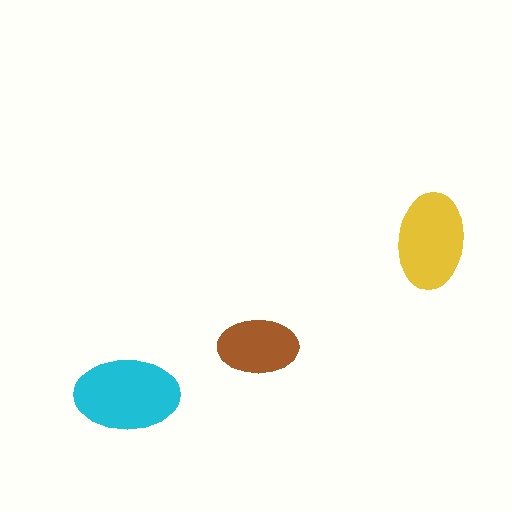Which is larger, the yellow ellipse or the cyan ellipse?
The cyan one.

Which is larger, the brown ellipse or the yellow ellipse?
The yellow one.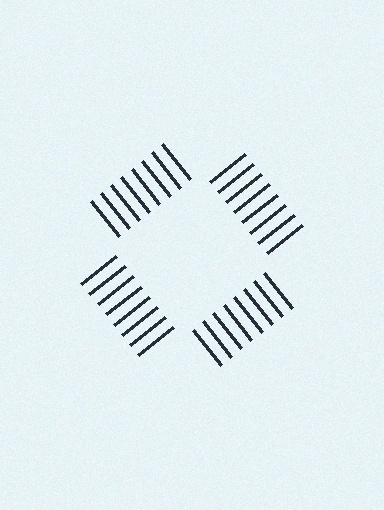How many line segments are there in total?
32 — 8 along each of the 4 edges.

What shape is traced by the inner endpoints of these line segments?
An illusory square — the line segments terminate on its edges but no continuous stroke is drawn.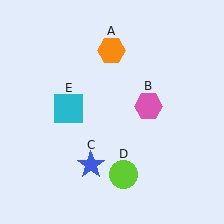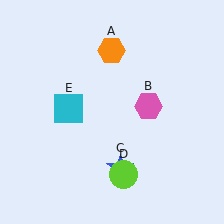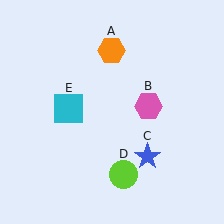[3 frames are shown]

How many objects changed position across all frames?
1 object changed position: blue star (object C).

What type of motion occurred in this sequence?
The blue star (object C) rotated counterclockwise around the center of the scene.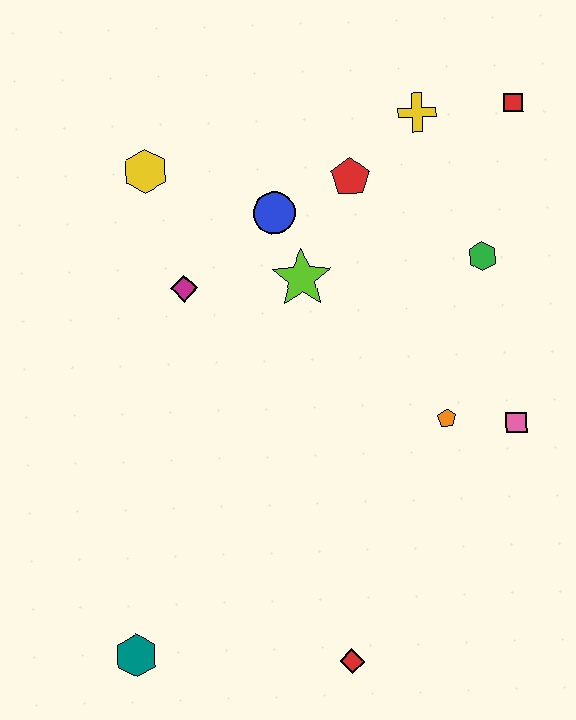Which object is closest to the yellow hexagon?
The magenta diamond is closest to the yellow hexagon.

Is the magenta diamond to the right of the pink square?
No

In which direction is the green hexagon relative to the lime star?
The green hexagon is to the right of the lime star.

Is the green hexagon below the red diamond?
No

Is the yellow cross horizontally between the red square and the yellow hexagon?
Yes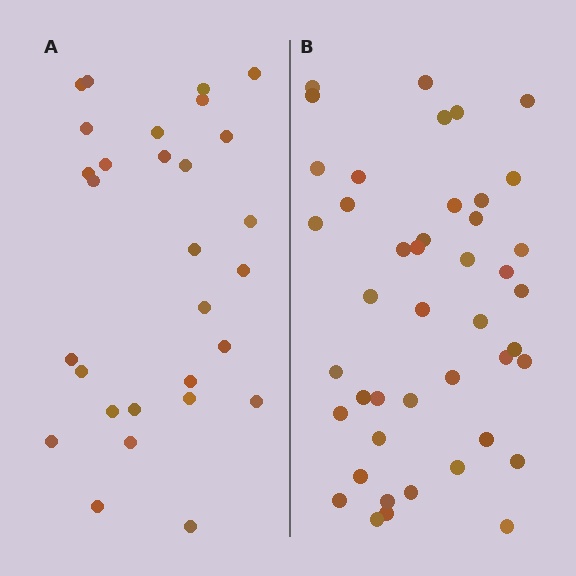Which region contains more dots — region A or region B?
Region B (the right region) has more dots.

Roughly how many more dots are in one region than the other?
Region B has approximately 15 more dots than region A.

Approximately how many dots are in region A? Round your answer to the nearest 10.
About 30 dots. (The exact count is 29, which rounds to 30.)